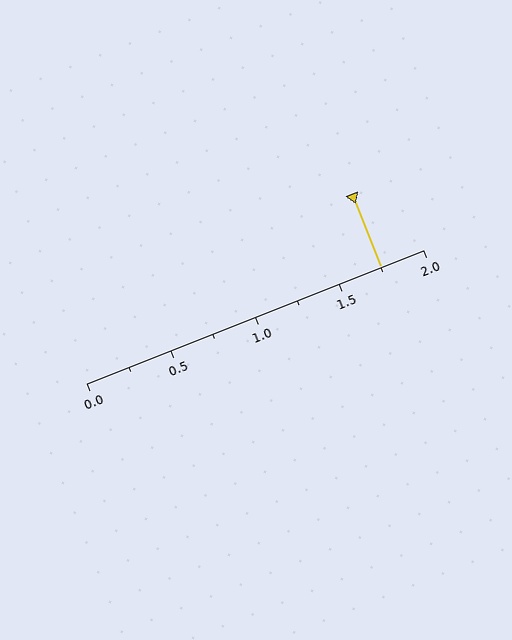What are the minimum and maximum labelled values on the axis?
The axis runs from 0.0 to 2.0.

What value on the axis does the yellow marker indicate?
The marker indicates approximately 1.75.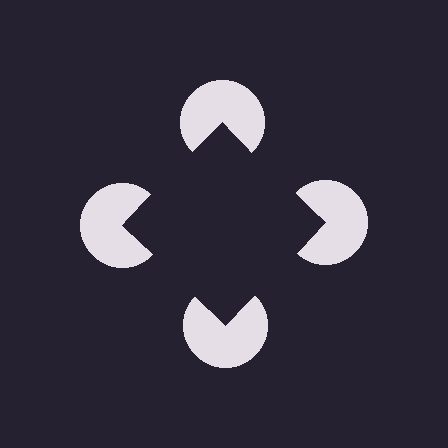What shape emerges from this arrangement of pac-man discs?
An illusory square — its edges are inferred from the aligned wedge cuts in the pac-man discs, not physically drawn.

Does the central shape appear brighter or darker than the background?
It typically appears slightly darker than the background, even though no actual brightness change is drawn.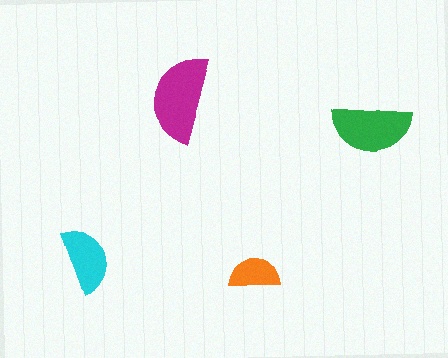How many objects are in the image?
There are 4 objects in the image.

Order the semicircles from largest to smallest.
the magenta one, the green one, the cyan one, the orange one.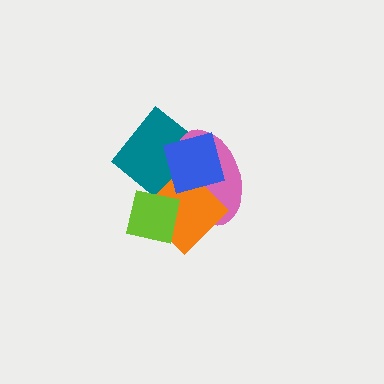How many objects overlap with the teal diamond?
3 objects overlap with the teal diamond.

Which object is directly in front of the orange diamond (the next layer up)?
The lime square is directly in front of the orange diamond.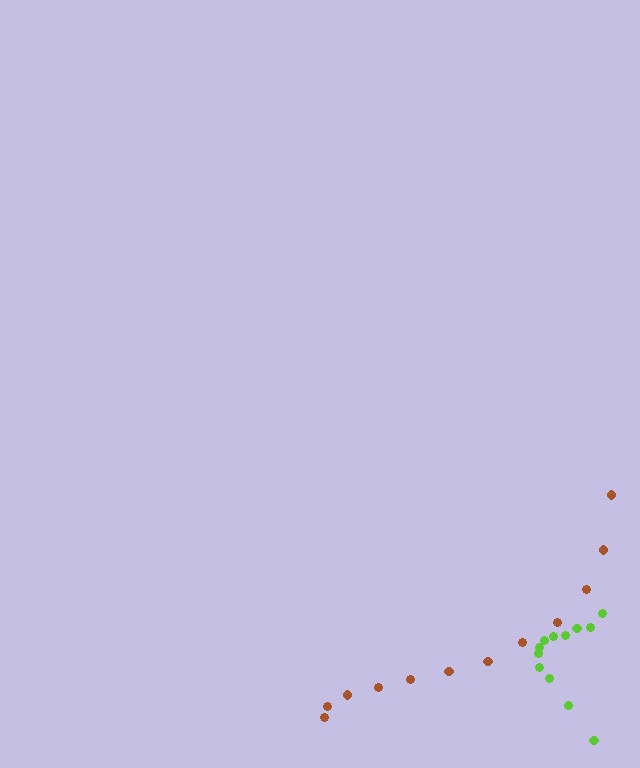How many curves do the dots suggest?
There are 2 distinct paths.